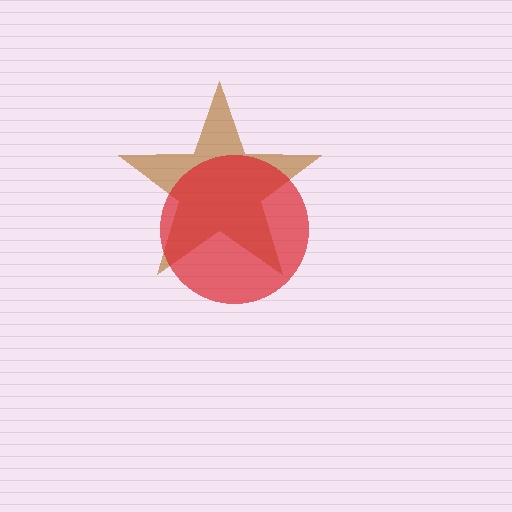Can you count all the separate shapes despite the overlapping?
Yes, there are 2 separate shapes.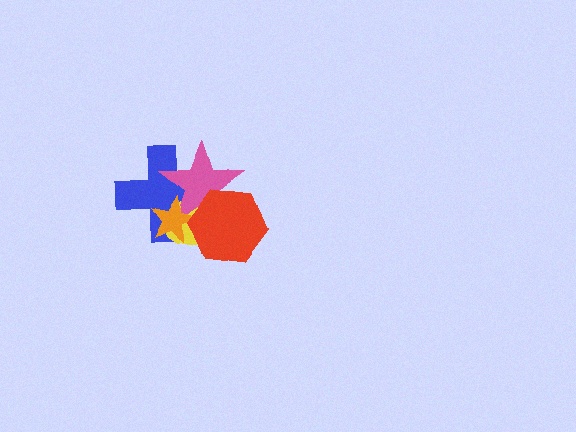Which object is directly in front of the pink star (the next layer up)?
The orange star is directly in front of the pink star.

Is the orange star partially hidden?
Yes, it is partially covered by another shape.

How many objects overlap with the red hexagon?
4 objects overlap with the red hexagon.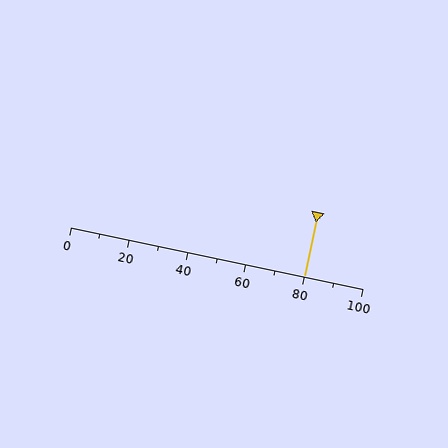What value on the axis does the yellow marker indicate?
The marker indicates approximately 80.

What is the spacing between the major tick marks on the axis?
The major ticks are spaced 20 apart.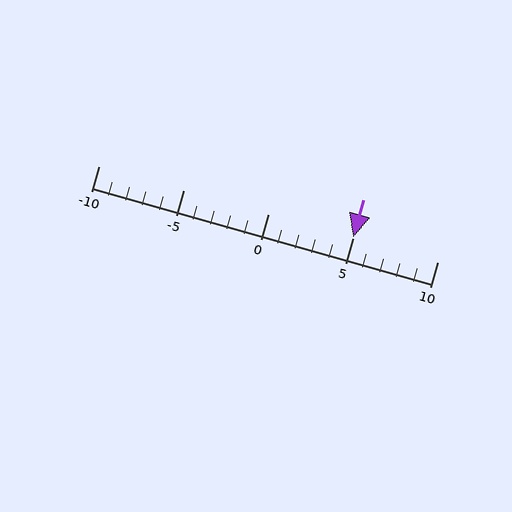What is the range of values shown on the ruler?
The ruler shows values from -10 to 10.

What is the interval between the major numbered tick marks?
The major tick marks are spaced 5 units apart.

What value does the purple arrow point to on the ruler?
The purple arrow points to approximately 5.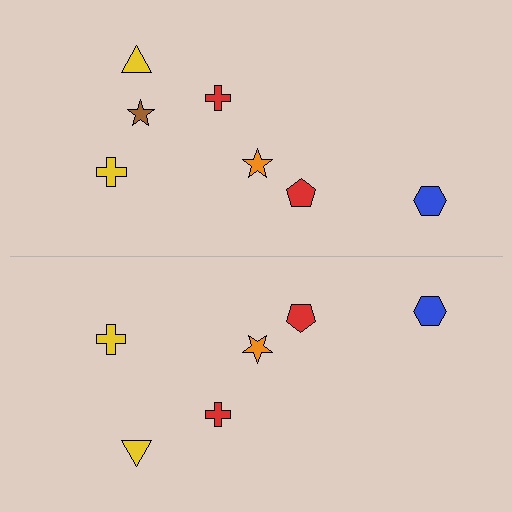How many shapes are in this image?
There are 13 shapes in this image.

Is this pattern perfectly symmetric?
No, the pattern is not perfectly symmetric. A brown star is missing from the bottom side.